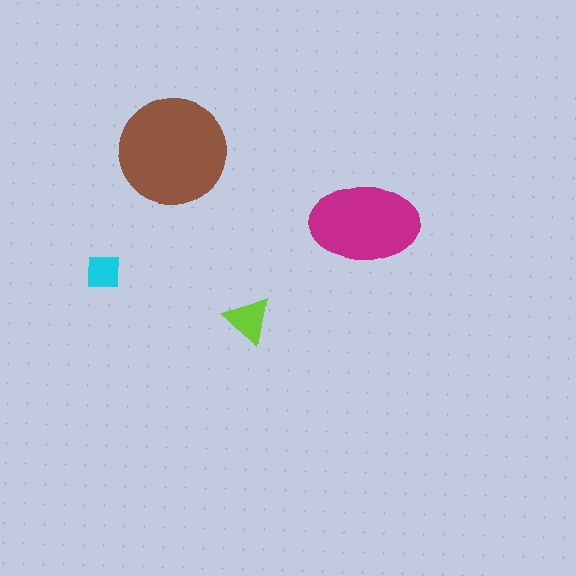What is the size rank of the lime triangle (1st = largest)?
3rd.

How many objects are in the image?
There are 4 objects in the image.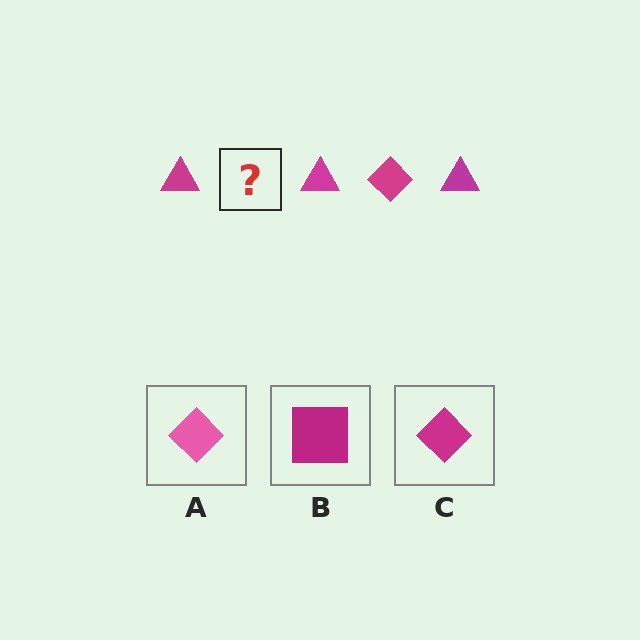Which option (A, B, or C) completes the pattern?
C.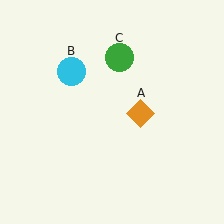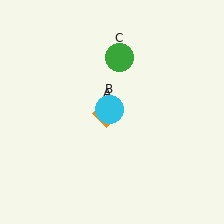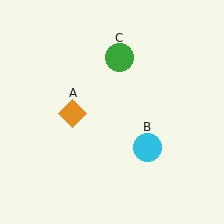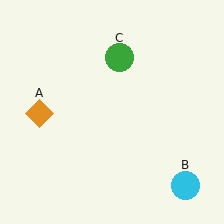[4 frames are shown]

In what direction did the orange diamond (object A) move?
The orange diamond (object A) moved left.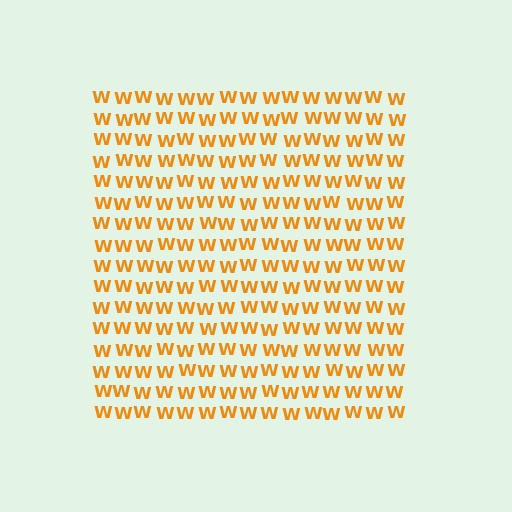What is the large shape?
The large shape is a square.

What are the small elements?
The small elements are letter W's.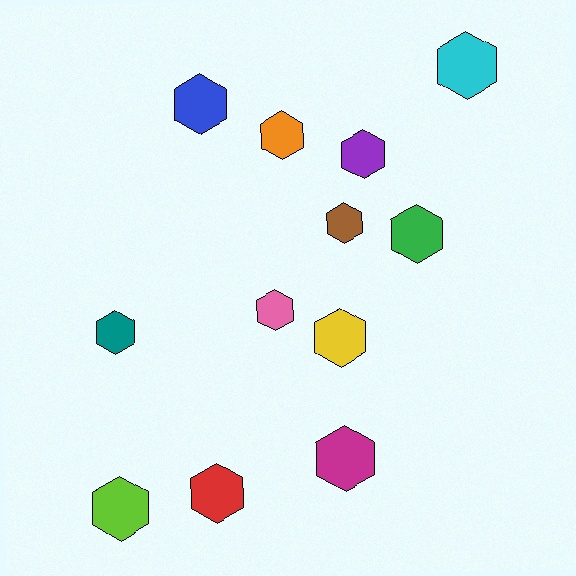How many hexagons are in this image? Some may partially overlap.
There are 12 hexagons.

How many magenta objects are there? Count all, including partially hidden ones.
There is 1 magenta object.